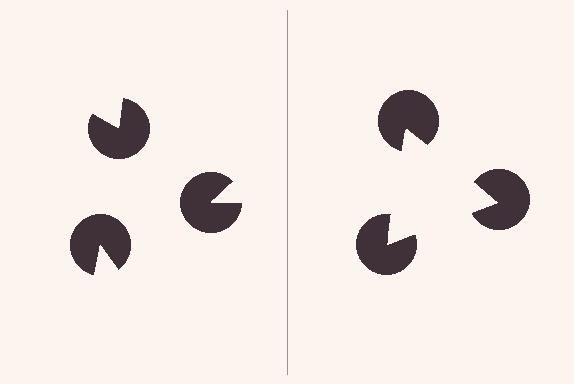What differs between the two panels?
The pac-man discs are positioned identically on both sides; only the wedge orientations differ. On the right they align to a triangle; on the left they are misaligned.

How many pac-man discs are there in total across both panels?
6 — 3 on each side.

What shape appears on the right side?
An illusory triangle.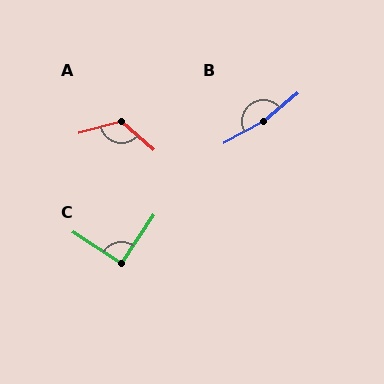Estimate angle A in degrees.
Approximately 124 degrees.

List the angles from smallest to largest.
C (91°), A (124°), B (168°).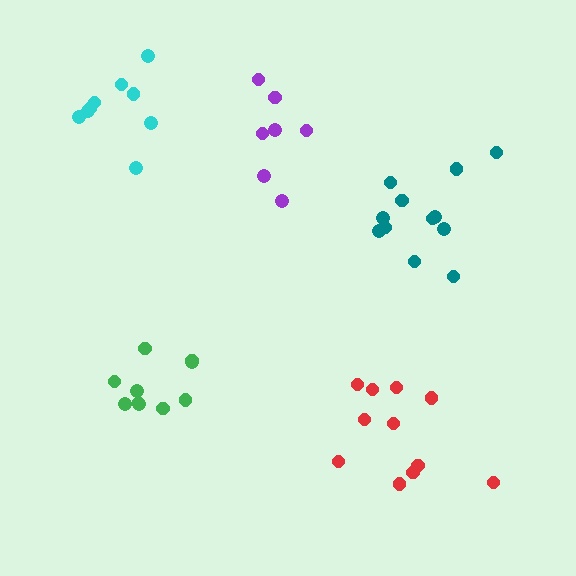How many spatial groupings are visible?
There are 5 spatial groupings.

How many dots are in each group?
Group 1: 12 dots, Group 2: 11 dots, Group 3: 9 dots, Group 4: 10 dots, Group 5: 7 dots (49 total).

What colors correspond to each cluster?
The clusters are colored: teal, red, cyan, green, purple.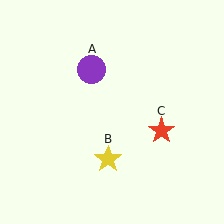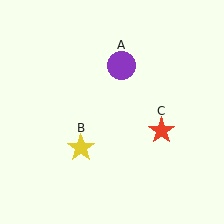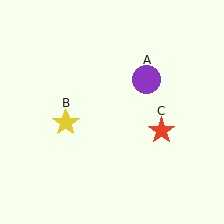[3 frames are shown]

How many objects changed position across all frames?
2 objects changed position: purple circle (object A), yellow star (object B).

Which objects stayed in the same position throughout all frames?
Red star (object C) remained stationary.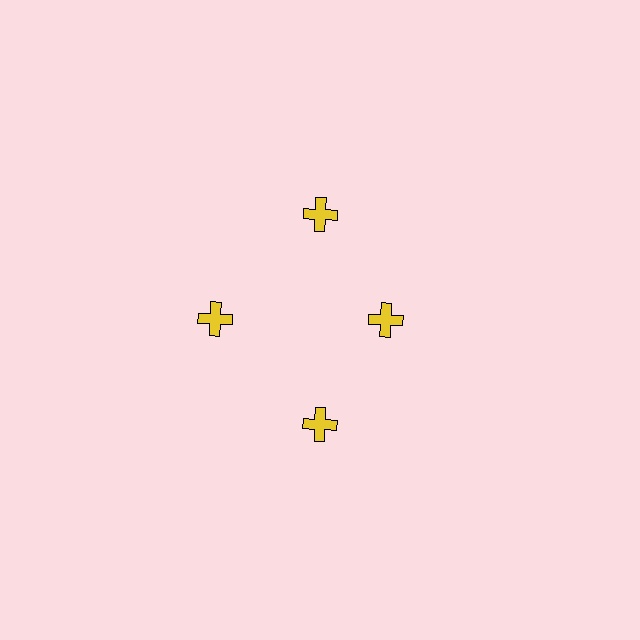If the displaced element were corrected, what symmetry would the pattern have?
It would have 4-fold rotational symmetry — the pattern would map onto itself every 90 degrees.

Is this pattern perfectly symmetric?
No. The 4 yellow crosses are arranged in a ring, but one element near the 3 o'clock position is pulled inward toward the center, breaking the 4-fold rotational symmetry.